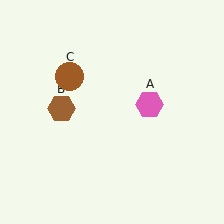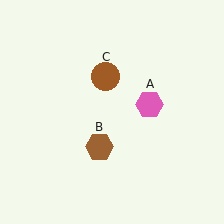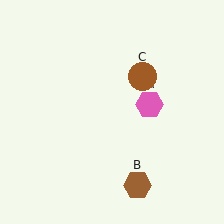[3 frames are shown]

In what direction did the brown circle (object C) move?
The brown circle (object C) moved right.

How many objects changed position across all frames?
2 objects changed position: brown hexagon (object B), brown circle (object C).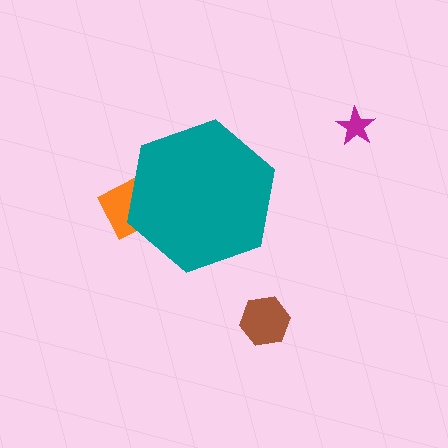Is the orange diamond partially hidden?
Yes, the orange diamond is partially hidden behind the teal hexagon.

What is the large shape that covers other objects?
A teal hexagon.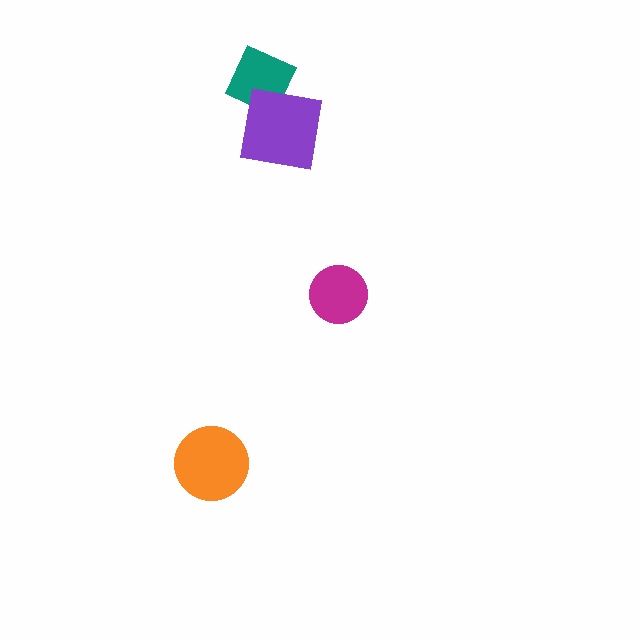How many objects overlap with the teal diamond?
1 object overlaps with the teal diamond.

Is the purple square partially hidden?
No, no other shape covers it.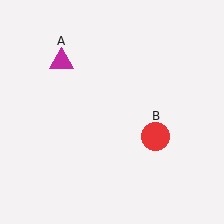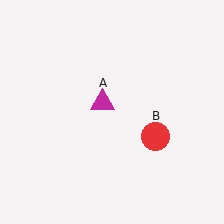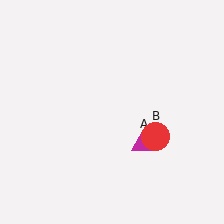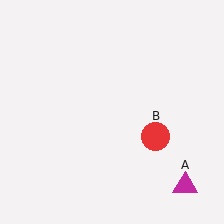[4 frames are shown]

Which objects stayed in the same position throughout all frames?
Red circle (object B) remained stationary.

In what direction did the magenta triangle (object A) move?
The magenta triangle (object A) moved down and to the right.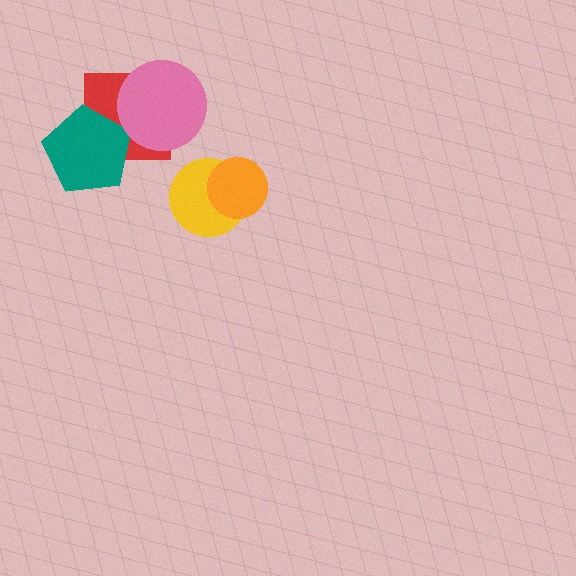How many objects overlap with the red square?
2 objects overlap with the red square.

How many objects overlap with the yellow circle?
1 object overlaps with the yellow circle.